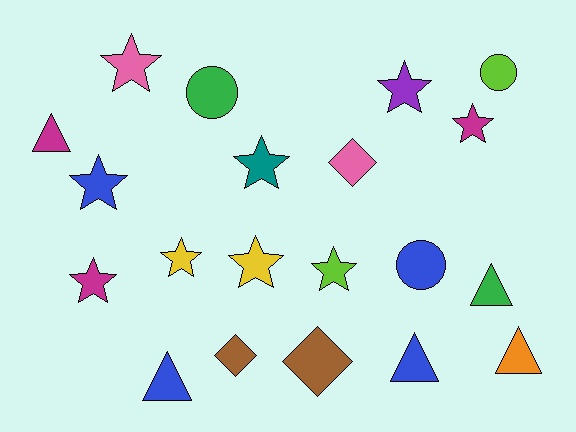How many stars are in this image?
There are 9 stars.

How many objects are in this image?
There are 20 objects.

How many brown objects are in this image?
There are 2 brown objects.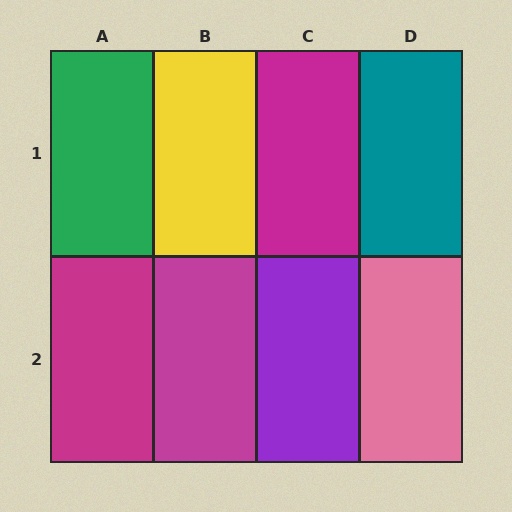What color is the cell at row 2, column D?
Pink.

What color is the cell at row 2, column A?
Magenta.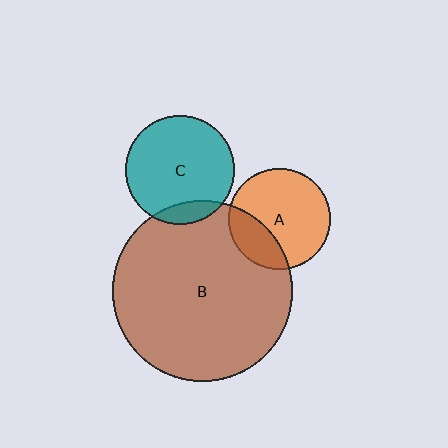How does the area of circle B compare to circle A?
Approximately 3.1 times.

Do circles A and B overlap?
Yes.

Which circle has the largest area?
Circle B (brown).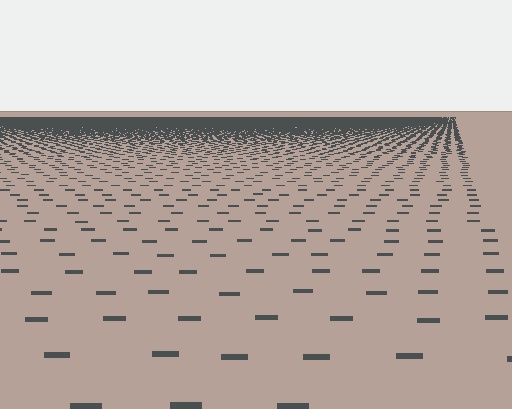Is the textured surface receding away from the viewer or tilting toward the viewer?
The surface is receding away from the viewer. Texture elements get smaller and denser toward the top.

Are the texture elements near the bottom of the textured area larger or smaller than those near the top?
Larger. Near the bottom, elements are closer to the viewer and appear at a bigger on-screen size.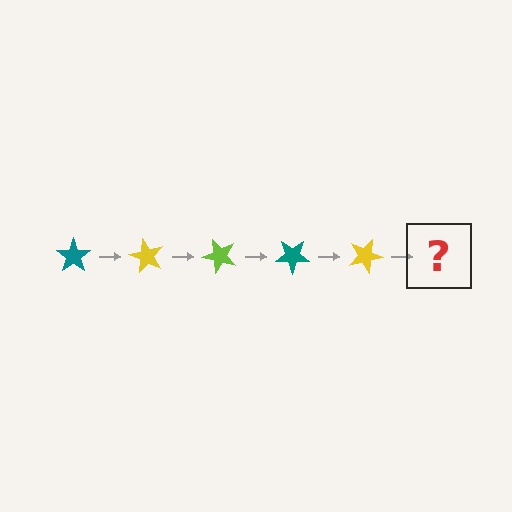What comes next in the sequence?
The next element should be a lime star, rotated 300 degrees from the start.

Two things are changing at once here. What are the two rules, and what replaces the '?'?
The two rules are that it rotates 60 degrees each step and the color cycles through teal, yellow, and lime. The '?' should be a lime star, rotated 300 degrees from the start.